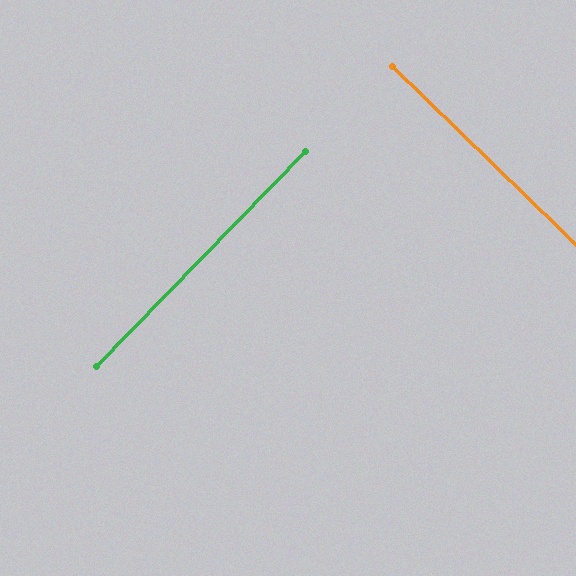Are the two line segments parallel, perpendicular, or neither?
Perpendicular — they meet at approximately 90°.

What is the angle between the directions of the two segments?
Approximately 90 degrees.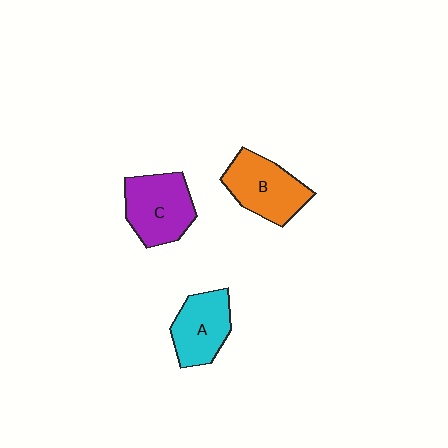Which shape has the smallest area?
Shape A (cyan).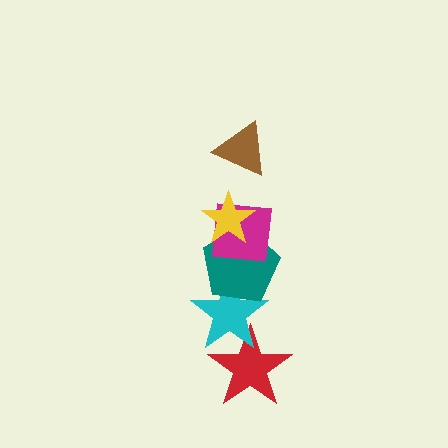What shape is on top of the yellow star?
The brown triangle is on top of the yellow star.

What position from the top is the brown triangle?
The brown triangle is 1st from the top.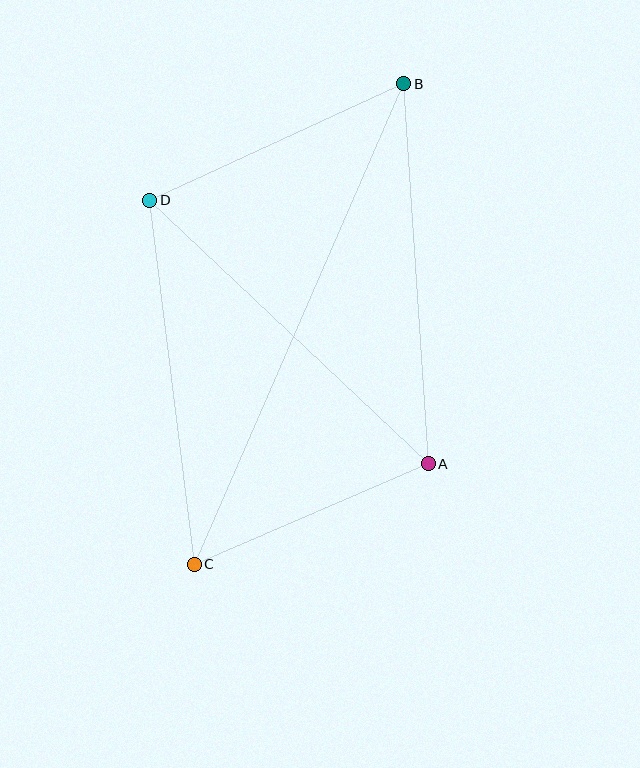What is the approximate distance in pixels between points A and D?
The distance between A and D is approximately 383 pixels.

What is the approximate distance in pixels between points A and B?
The distance between A and B is approximately 381 pixels.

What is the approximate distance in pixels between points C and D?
The distance between C and D is approximately 367 pixels.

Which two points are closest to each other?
Points A and C are closest to each other.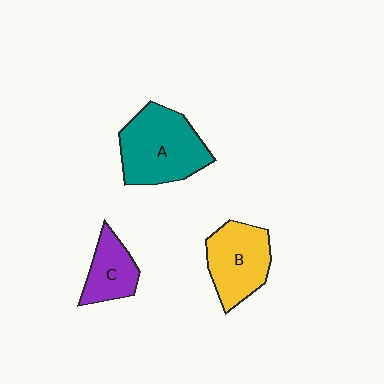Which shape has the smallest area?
Shape C (purple).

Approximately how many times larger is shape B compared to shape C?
Approximately 1.5 times.